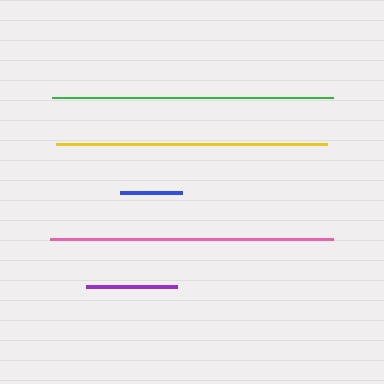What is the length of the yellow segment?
The yellow segment is approximately 271 pixels long.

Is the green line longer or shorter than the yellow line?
The green line is longer than the yellow line.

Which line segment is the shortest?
The blue line is the shortest at approximately 61 pixels.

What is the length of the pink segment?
The pink segment is approximately 283 pixels long.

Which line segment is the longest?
The pink line is the longest at approximately 283 pixels.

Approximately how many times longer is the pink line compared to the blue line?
The pink line is approximately 4.6 times the length of the blue line.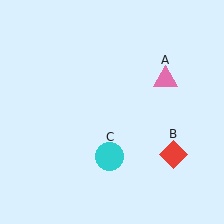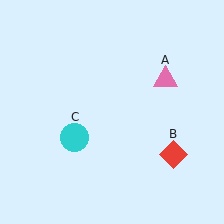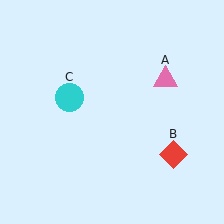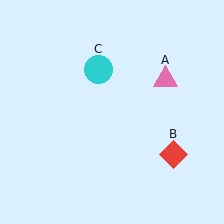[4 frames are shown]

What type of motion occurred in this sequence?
The cyan circle (object C) rotated clockwise around the center of the scene.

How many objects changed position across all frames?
1 object changed position: cyan circle (object C).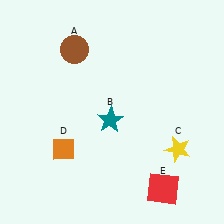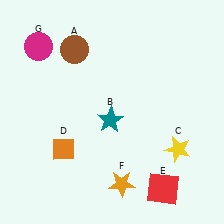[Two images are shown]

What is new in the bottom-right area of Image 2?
An orange star (F) was added in the bottom-right area of Image 2.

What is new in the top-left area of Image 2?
A magenta circle (G) was added in the top-left area of Image 2.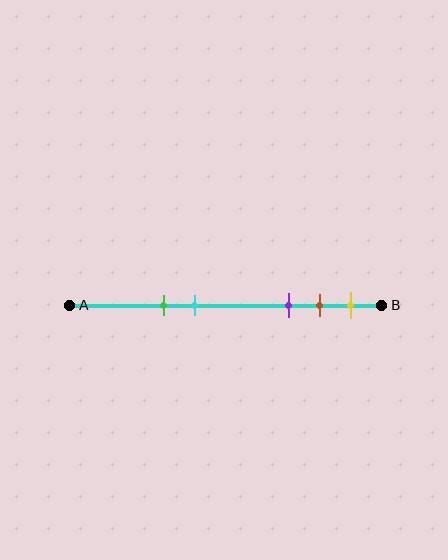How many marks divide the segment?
There are 5 marks dividing the segment.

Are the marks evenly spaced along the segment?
No, the marks are not evenly spaced.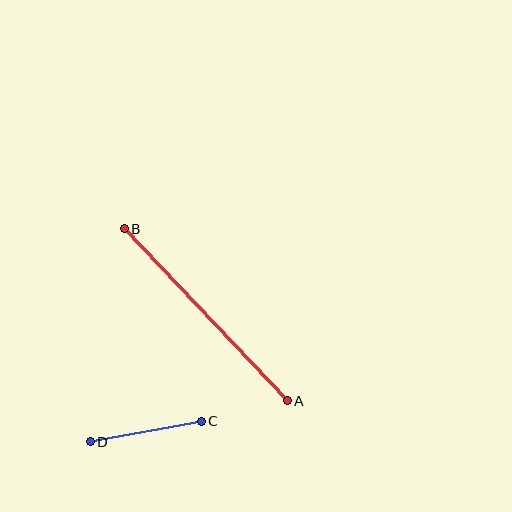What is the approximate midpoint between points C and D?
The midpoint is at approximately (146, 431) pixels.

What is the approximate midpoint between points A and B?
The midpoint is at approximately (206, 315) pixels.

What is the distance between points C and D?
The distance is approximately 113 pixels.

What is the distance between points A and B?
The distance is approximately 237 pixels.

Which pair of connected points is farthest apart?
Points A and B are farthest apart.